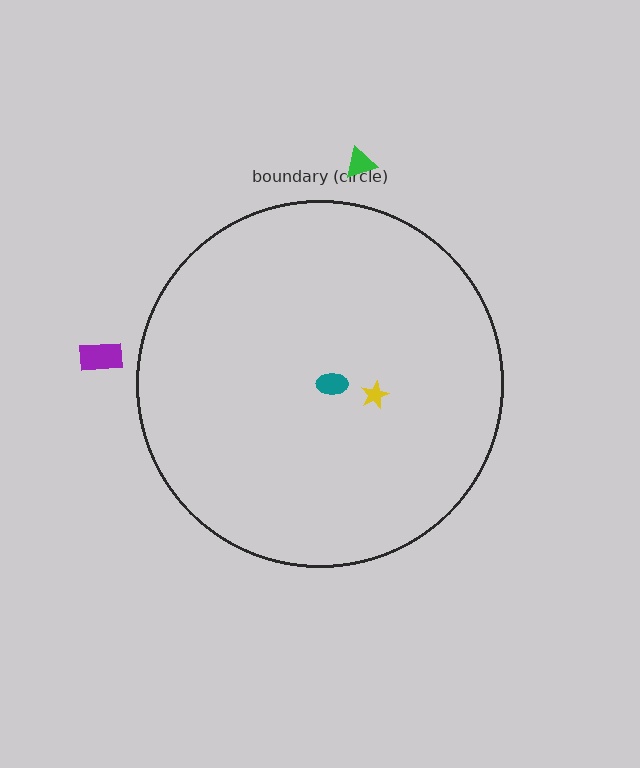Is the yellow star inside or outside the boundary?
Inside.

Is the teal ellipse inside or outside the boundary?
Inside.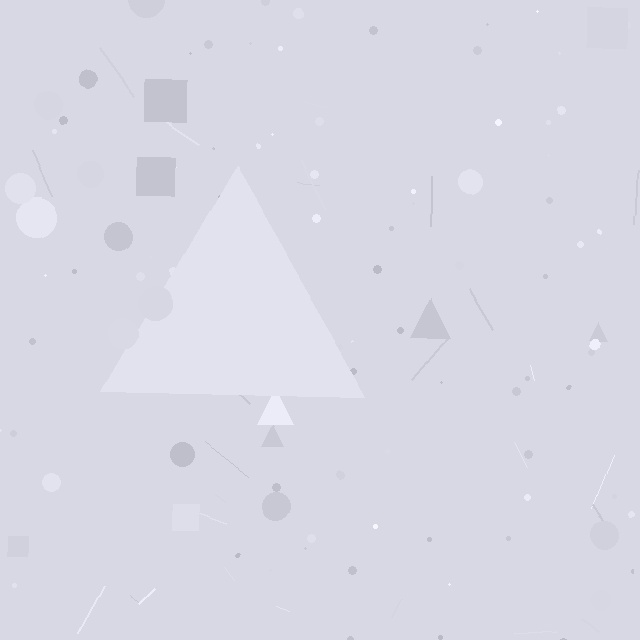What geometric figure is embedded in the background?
A triangle is embedded in the background.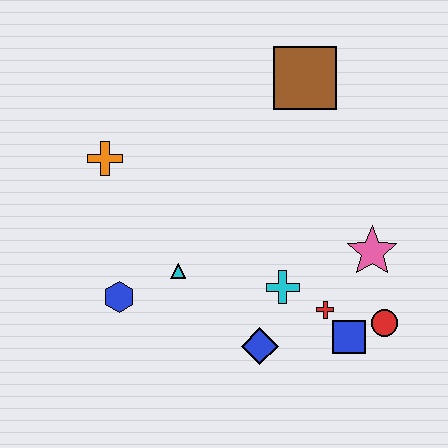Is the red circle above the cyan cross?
No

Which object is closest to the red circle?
The blue square is closest to the red circle.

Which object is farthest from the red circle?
The orange cross is farthest from the red circle.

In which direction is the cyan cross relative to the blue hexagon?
The cyan cross is to the right of the blue hexagon.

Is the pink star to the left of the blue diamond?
No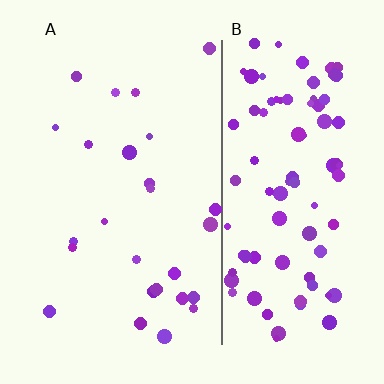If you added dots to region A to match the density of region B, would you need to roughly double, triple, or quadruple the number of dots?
Approximately quadruple.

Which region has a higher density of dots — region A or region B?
B (the right).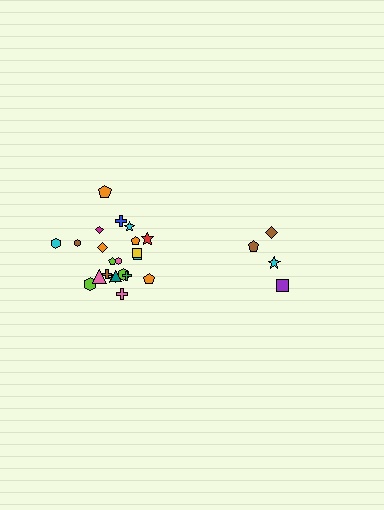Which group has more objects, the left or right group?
The left group.